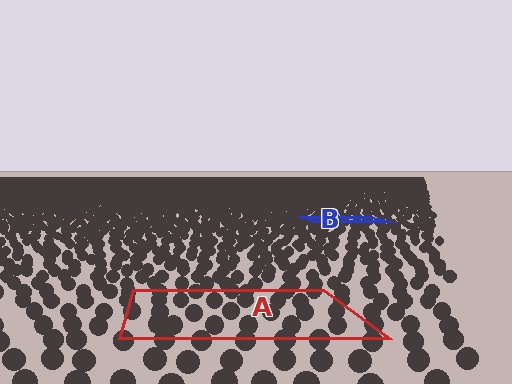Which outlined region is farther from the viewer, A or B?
Region B is farther from the viewer — the texture elements inside it appear smaller and more densely packed.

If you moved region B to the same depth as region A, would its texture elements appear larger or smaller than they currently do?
They would appear larger. At a closer depth, the same texture elements are projected at a bigger on-screen size.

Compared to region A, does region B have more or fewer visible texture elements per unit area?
Region B has more texture elements per unit area — they are packed more densely because it is farther away.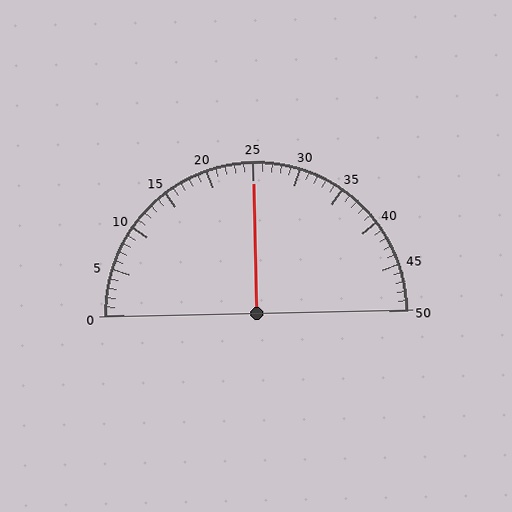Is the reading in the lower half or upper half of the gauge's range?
The reading is in the upper half of the range (0 to 50).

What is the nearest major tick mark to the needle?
The nearest major tick mark is 25.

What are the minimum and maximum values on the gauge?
The gauge ranges from 0 to 50.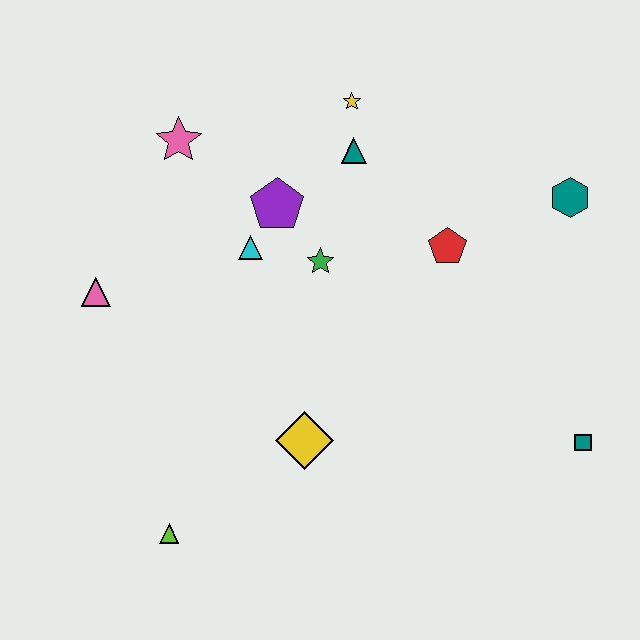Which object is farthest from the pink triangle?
The teal square is farthest from the pink triangle.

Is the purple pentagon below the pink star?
Yes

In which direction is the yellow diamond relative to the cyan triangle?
The yellow diamond is below the cyan triangle.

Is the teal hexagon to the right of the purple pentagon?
Yes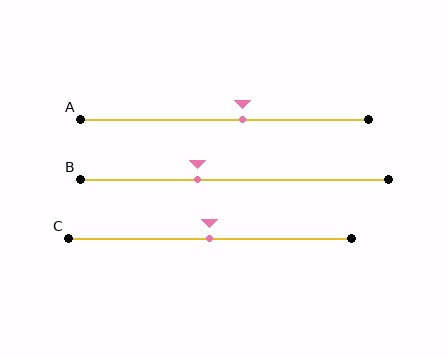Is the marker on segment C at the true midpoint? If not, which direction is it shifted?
Yes, the marker on segment C is at the true midpoint.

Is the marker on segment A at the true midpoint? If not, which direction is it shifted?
No, the marker on segment A is shifted to the right by about 6% of the segment length.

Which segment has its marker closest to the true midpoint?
Segment C has its marker closest to the true midpoint.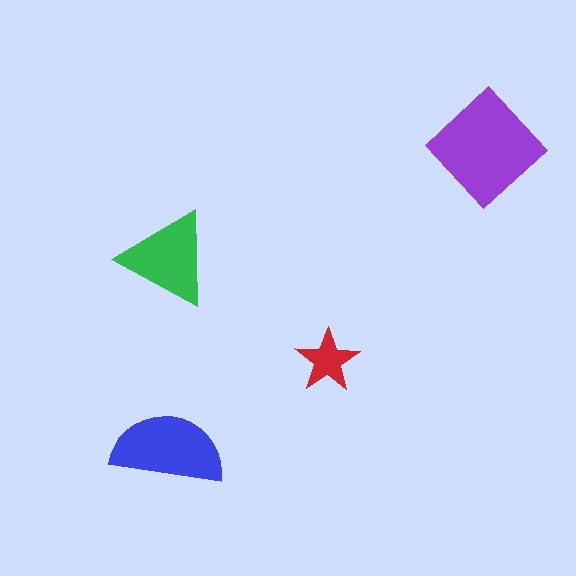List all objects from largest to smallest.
The purple diamond, the blue semicircle, the green triangle, the red star.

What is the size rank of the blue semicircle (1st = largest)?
2nd.